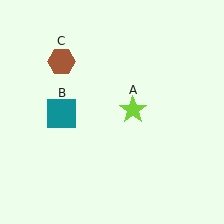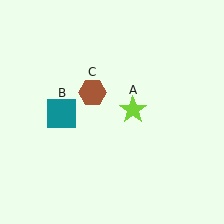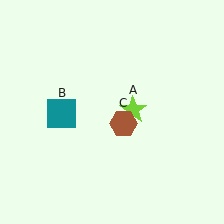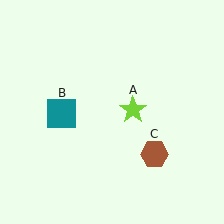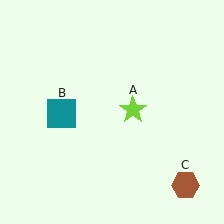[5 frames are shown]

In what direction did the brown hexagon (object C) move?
The brown hexagon (object C) moved down and to the right.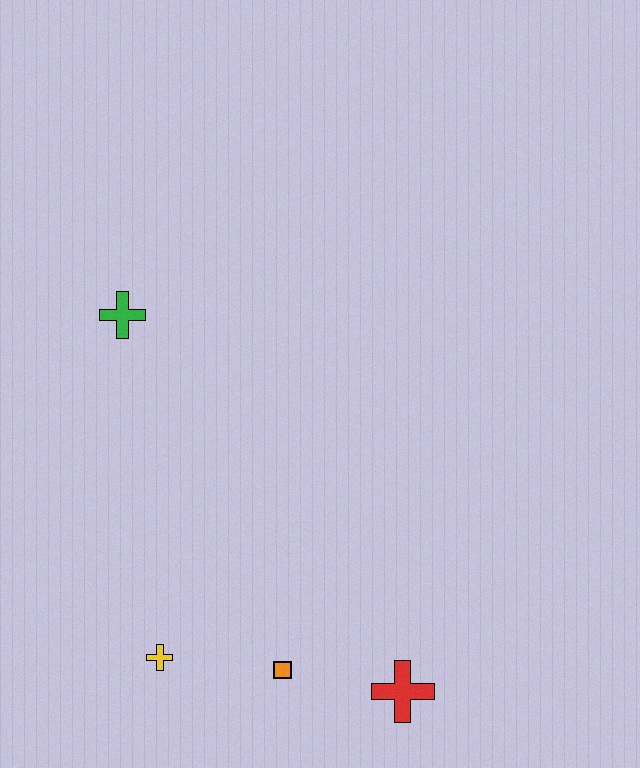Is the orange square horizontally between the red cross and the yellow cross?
Yes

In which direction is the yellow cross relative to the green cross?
The yellow cross is below the green cross.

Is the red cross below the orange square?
Yes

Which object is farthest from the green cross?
The red cross is farthest from the green cross.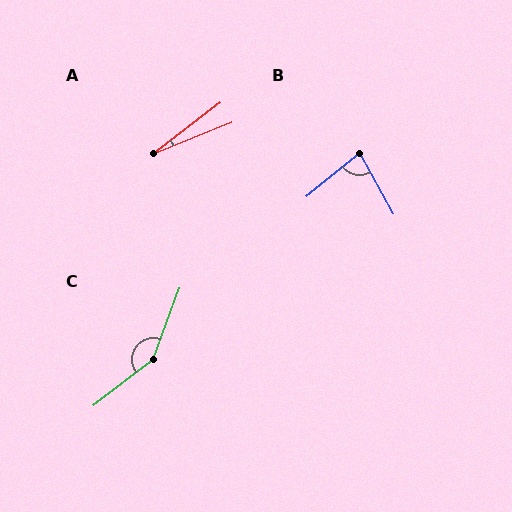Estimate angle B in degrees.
Approximately 80 degrees.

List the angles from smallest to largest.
A (16°), B (80°), C (148°).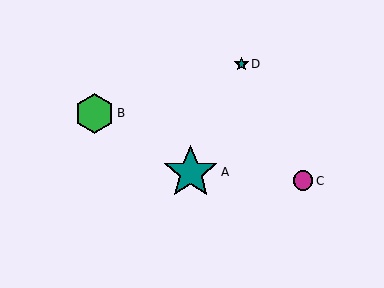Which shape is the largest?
The teal star (labeled A) is the largest.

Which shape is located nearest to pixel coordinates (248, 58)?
The teal star (labeled D) at (241, 64) is nearest to that location.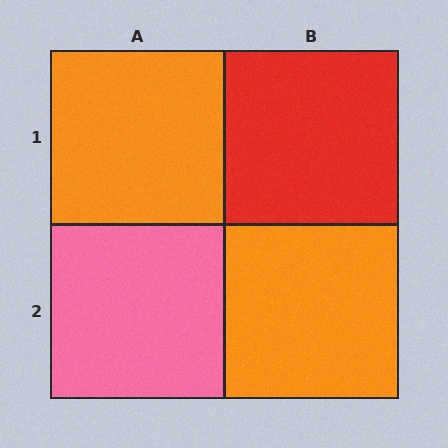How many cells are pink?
1 cell is pink.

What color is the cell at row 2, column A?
Pink.